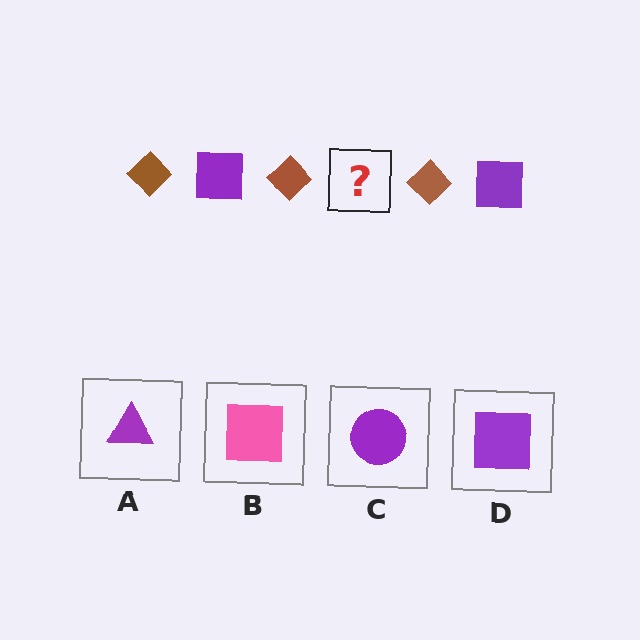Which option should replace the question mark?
Option D.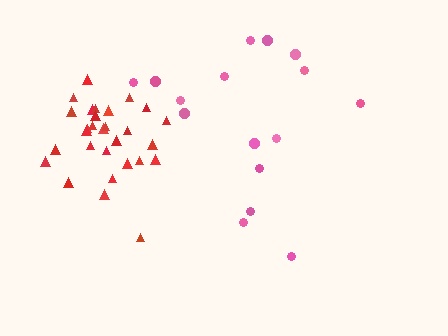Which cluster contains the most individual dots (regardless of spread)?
Red (29).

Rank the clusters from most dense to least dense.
red, pink.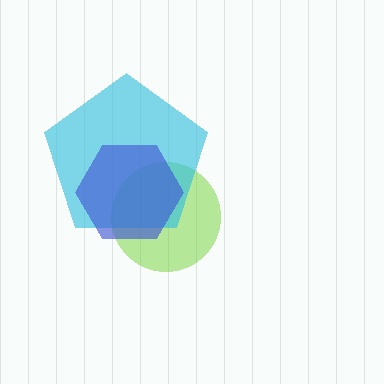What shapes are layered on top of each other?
The layered shapes are: a lime circle, a cyan pentagon, a blue hexagon.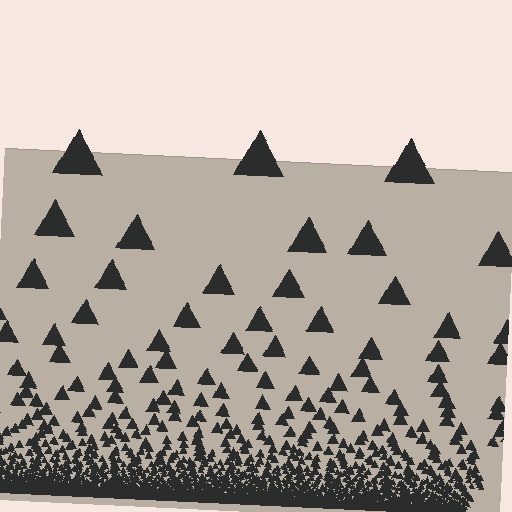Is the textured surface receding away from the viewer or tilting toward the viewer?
The surface appears to tilt toward the viewer. Texture elements get larger and sparser toward the top.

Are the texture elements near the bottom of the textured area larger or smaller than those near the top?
Smaller. The gradient is inverted — elements near the bottom are smaller and denser.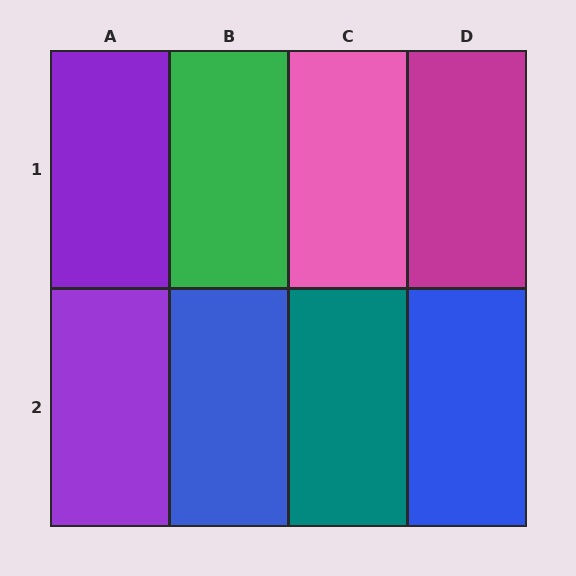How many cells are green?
1 cell is green.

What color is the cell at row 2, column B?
Blue.